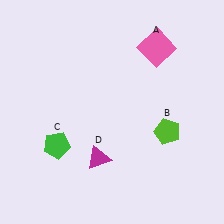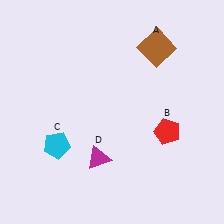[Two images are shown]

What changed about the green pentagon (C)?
In Image 1, C is green. In Image 2, it changed to cyan.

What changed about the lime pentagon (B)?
In Image 1, B is lime. In Image 2, it changed to red.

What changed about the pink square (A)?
In Image 1, A is pink. In Image 2, it changed to brown.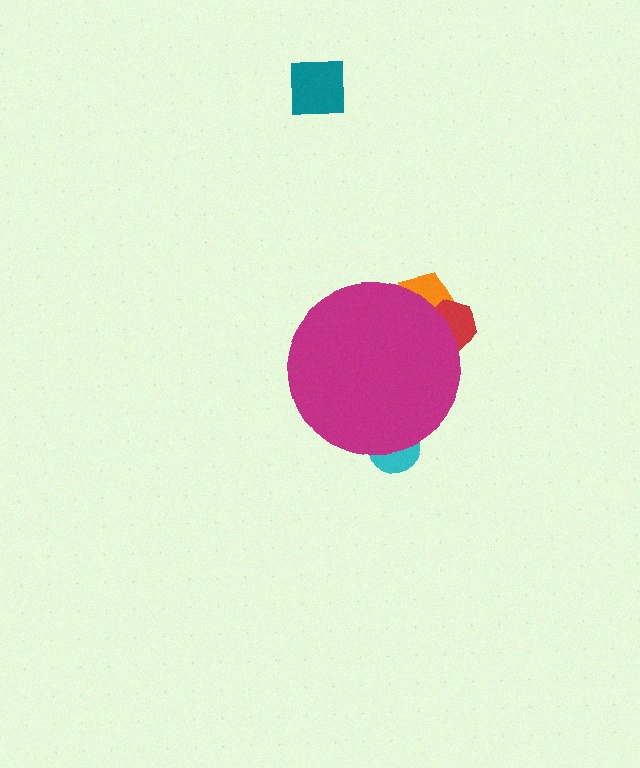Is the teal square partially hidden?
No, the teal square is fully visible.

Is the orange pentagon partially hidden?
Yes, the orange pentagon is partially hidden behind the magenta circle.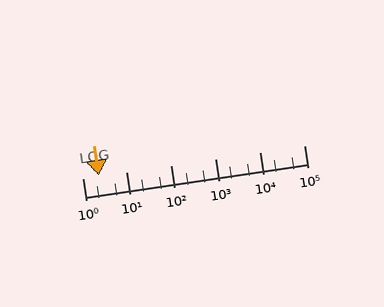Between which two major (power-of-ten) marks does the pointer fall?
The pointer is between 1 and 10.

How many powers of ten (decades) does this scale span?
The scale spans 5 decades, from 1 to 100000.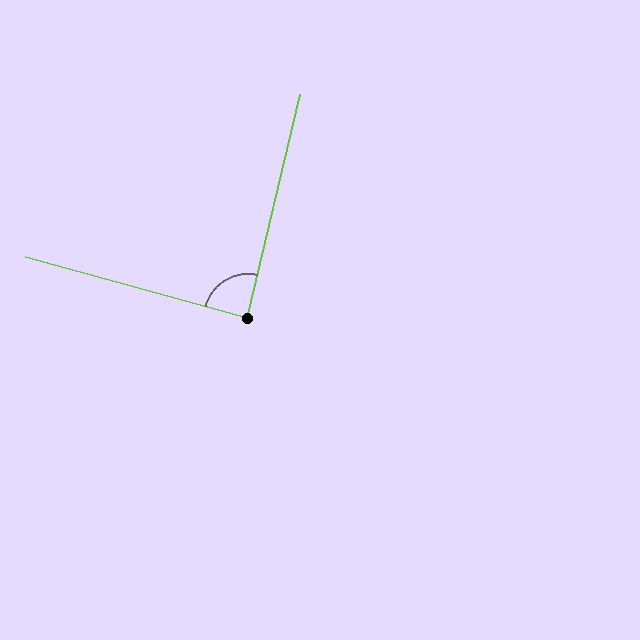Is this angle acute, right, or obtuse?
It is approximately a right angle.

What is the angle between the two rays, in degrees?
Approximately 88 degrees.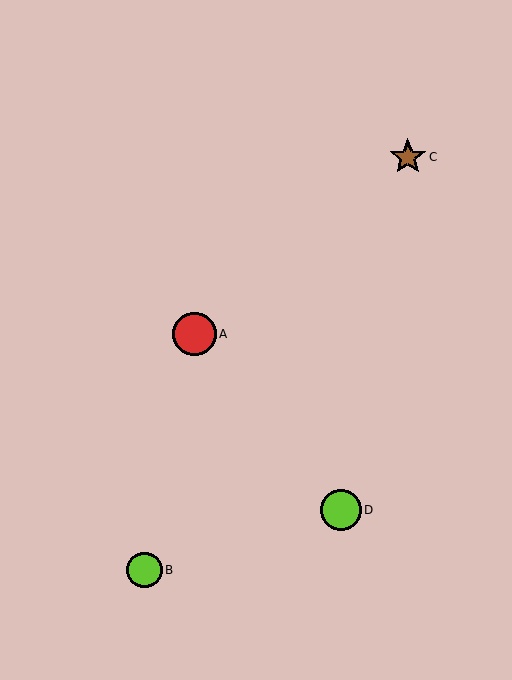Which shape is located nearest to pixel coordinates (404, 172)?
The brown star (labeled C) at (408, 157) is nearest to that location.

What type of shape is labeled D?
Shape D is a lime circle.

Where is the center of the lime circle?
The center of the lime circle is at (341, 510).